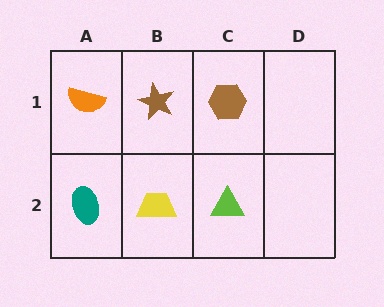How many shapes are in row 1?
3 shapes.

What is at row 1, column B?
A brown star.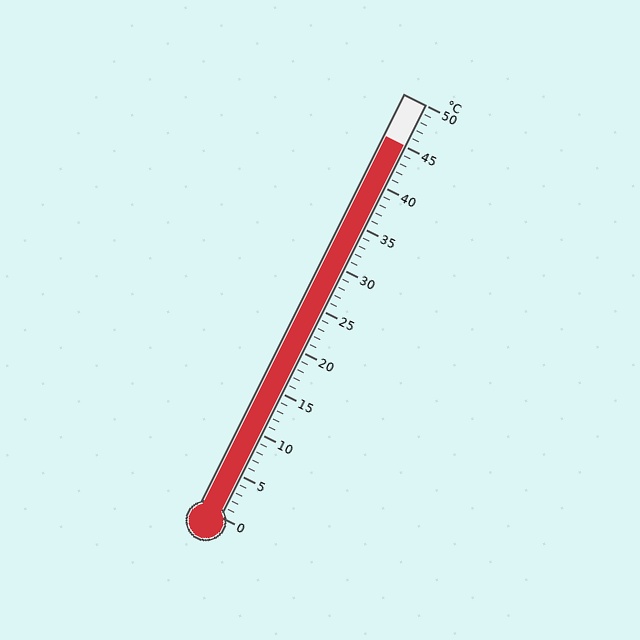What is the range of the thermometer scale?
The thermometer scale ranges from 0°C to 50°C.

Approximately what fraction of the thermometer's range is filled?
The thermometer is filled to approximately 90% of its range.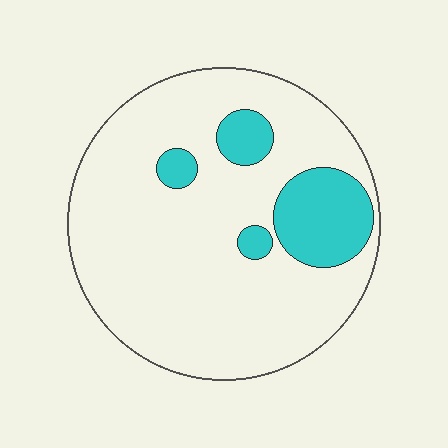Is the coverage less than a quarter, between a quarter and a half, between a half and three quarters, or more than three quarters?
Less than a quarter.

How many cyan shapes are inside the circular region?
4.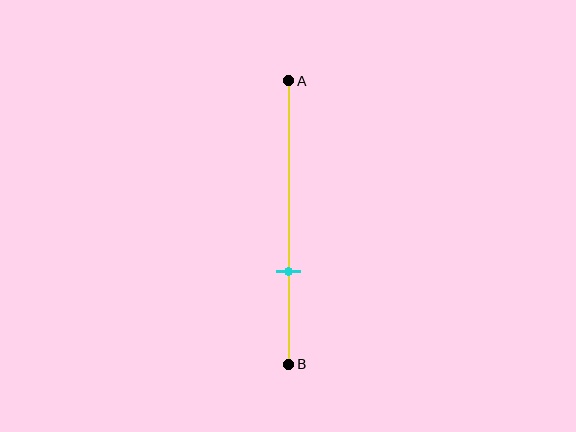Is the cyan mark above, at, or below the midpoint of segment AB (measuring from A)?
The cyan mark is below the midpoint of segment AB.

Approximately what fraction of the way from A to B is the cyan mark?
The cyan mark is approximately 65% of the way from A to B.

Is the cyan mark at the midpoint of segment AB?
No, the mark is at about 65% from A, not at the 50% midpoint.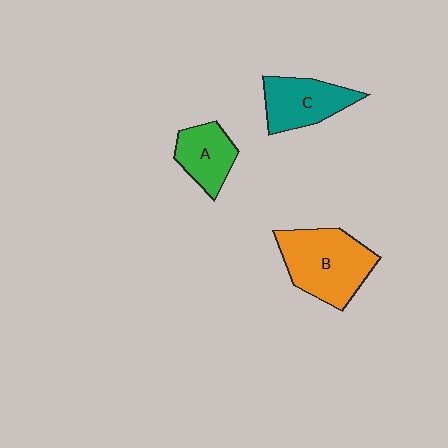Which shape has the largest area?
Shape B (orange).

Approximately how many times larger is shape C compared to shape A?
Approximately 1.2 times.